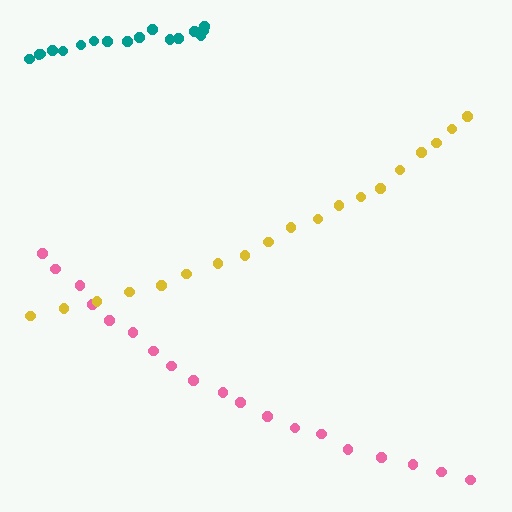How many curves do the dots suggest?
There are 3 distinct paths.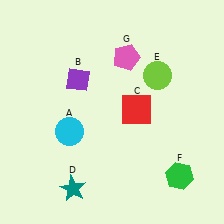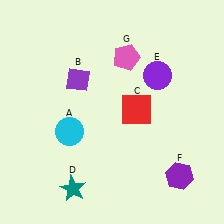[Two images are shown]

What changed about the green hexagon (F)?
In Image 1, F is green. In Image 2, it changed to purple.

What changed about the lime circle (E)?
In Image 1, E is lime. In Image 2, it changed to purple.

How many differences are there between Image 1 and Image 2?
There are 2 differences between the two images.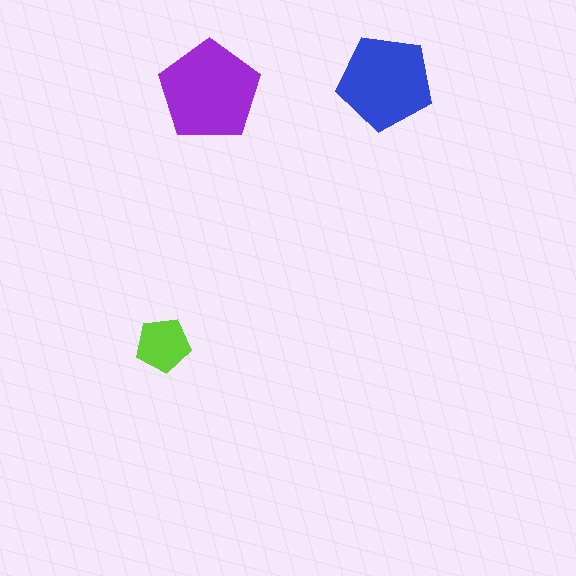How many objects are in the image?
There are 3 objects in the image.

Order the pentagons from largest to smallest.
the purple one, the blue one, the lime one.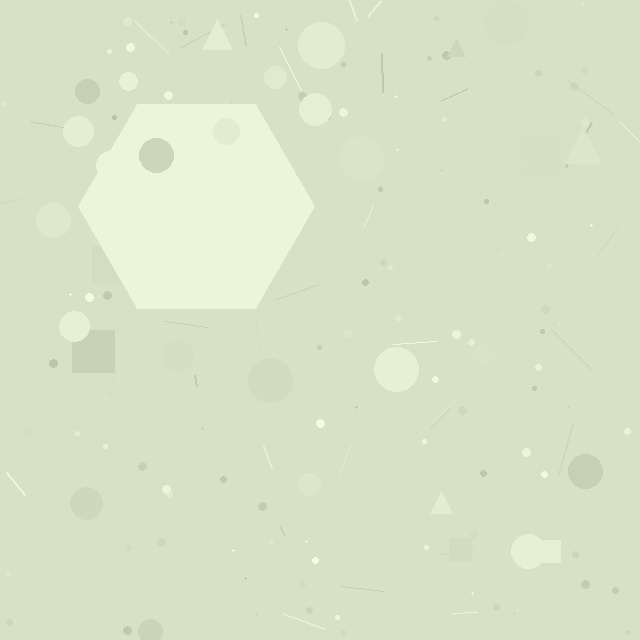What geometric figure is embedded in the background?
A hexagon is embedded in the background.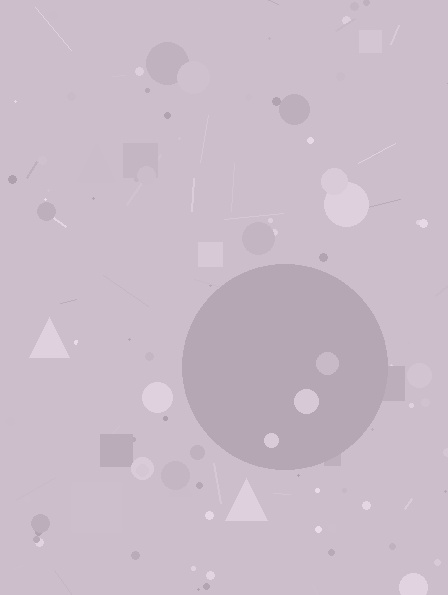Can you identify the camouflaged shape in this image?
The camouflaged shape is a circle.